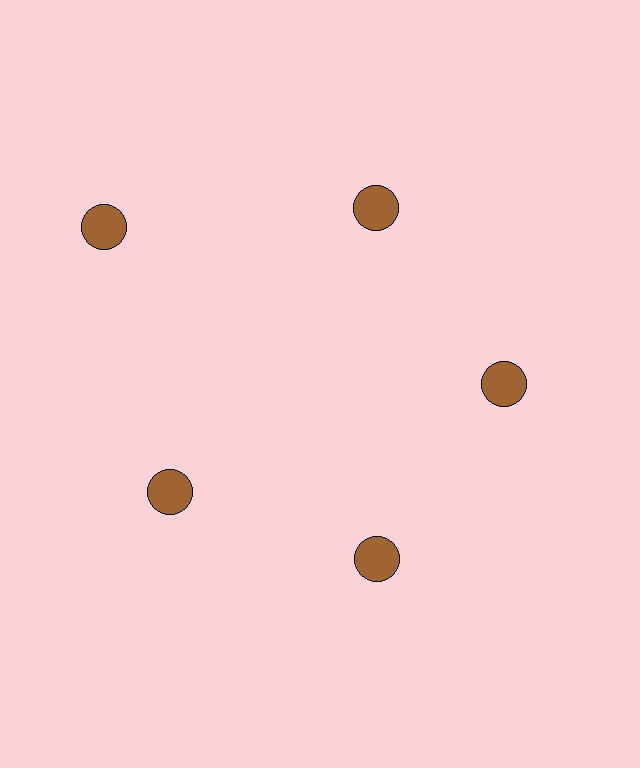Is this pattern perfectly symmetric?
No. The 5 brown circles are arranged in a ring, but one element near the 10 o'clock position is pushed outward from the center, breaking the 5-fold rotational symmetry.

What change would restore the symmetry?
The symmetry would be restored by moving it inward, back onto the ring so that all 5 circles sit at equal angles and equal distance from the center.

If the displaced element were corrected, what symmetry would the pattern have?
It would have 5-fold rotational symmetry — the pattern would map onto itself every 72 degrees.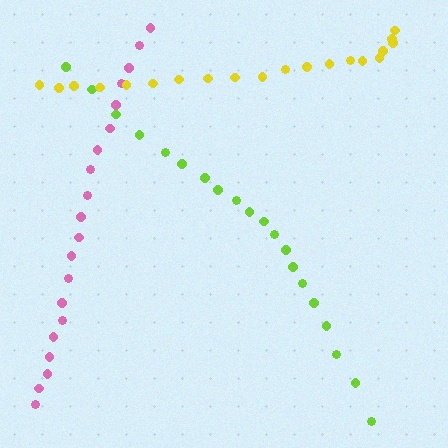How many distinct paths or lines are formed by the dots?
There are 3 distinct paths.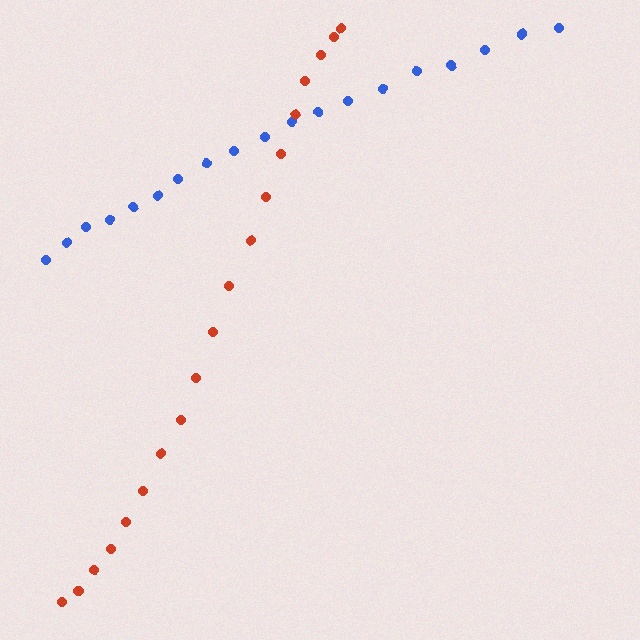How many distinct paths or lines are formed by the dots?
There are 2 distinct paths.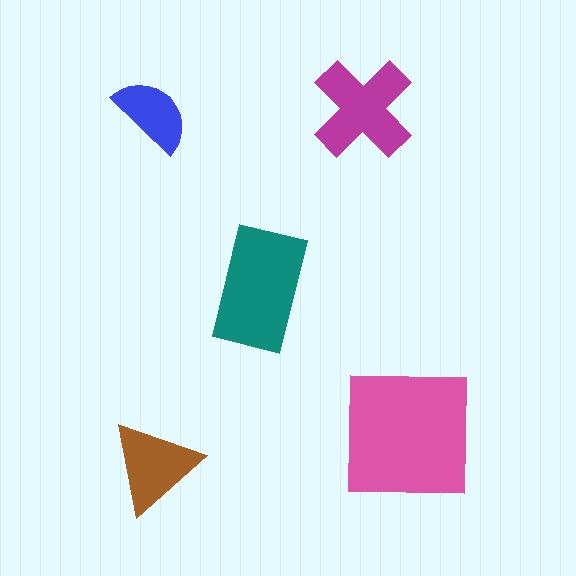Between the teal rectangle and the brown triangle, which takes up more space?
The teal rectangle.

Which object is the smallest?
The blue semicircle.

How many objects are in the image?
There are 5 objects in the image.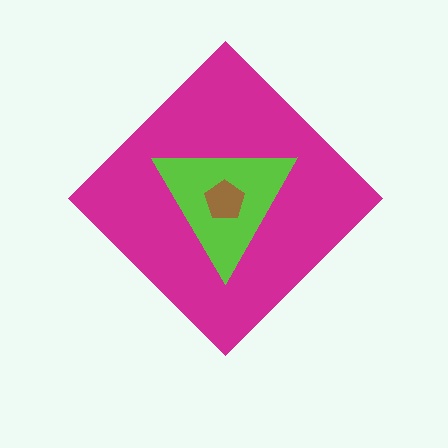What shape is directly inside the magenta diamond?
The lime triangle.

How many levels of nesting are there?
3.